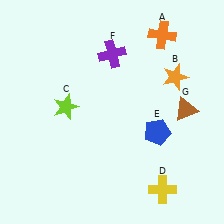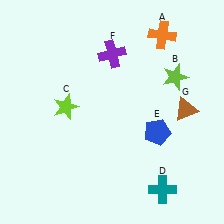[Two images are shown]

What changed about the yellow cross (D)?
In Image 1, D is yellow. In Image 2, it changed to teal.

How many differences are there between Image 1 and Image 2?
There are 2 differences between the two images.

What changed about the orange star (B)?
In Image 1, B is orange. In Image 2, it changed to lime.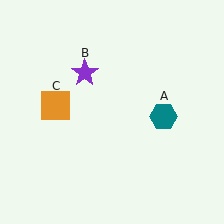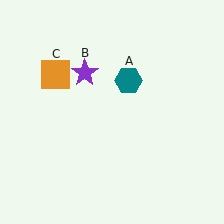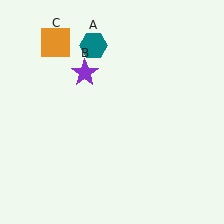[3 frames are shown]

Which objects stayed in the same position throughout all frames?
Purple star (object B) remained stationary.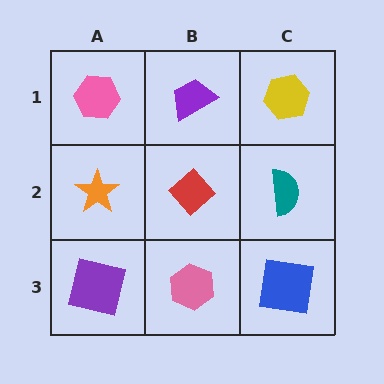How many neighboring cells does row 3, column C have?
2.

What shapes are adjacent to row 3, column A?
An orange star (row 2, column A), a pink hexagon (row 3, column B).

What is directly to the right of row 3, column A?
A pink hexagon.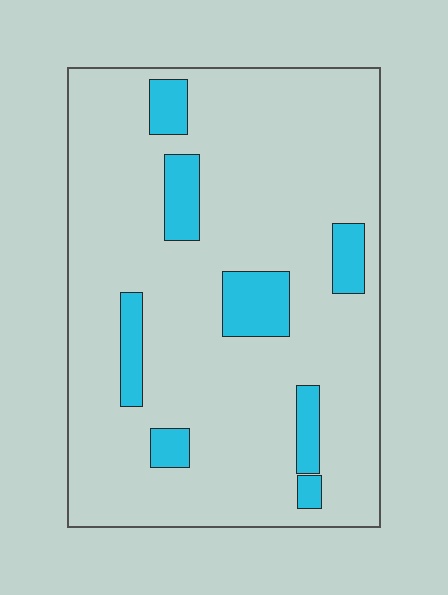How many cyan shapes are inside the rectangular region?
8.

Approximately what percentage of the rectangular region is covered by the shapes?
Approximately 15%.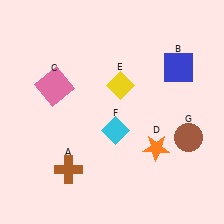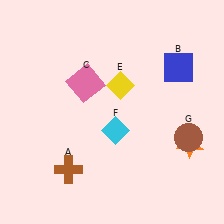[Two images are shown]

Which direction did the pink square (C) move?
The pink square (C) moved right.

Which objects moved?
The objects that moved are: the pink square (C), the orange star (D).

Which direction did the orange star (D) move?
The orange star (D) moved right.